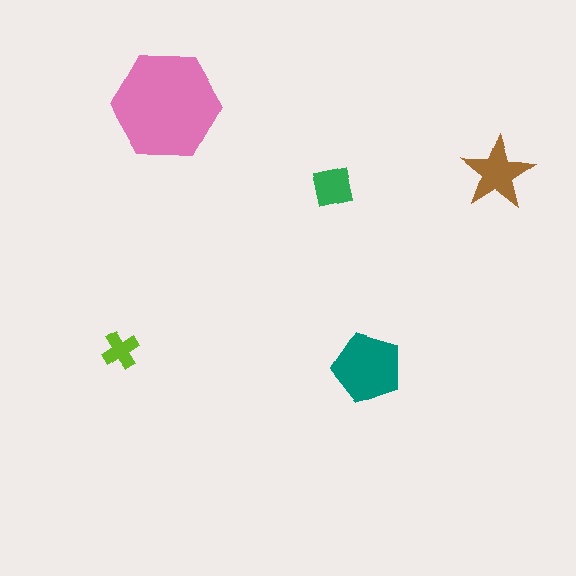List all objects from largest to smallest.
The pink hexagon, the teal pentagon, the brown star, the green square, the lime cross.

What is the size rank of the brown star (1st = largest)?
3rd.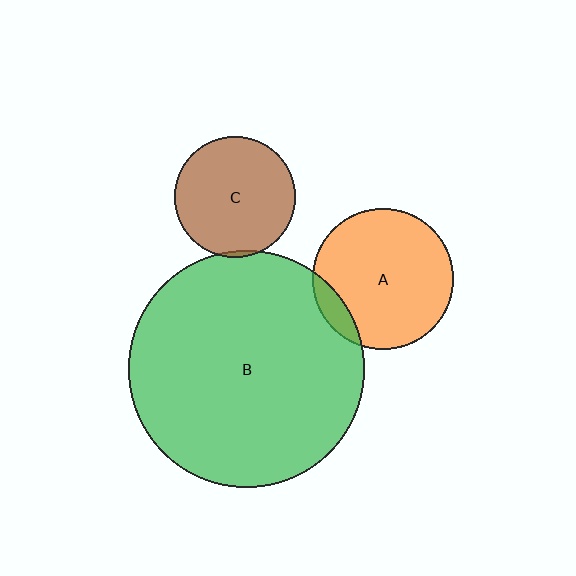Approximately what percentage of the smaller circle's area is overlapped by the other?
Approximately 5%.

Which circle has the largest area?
Circle B (green).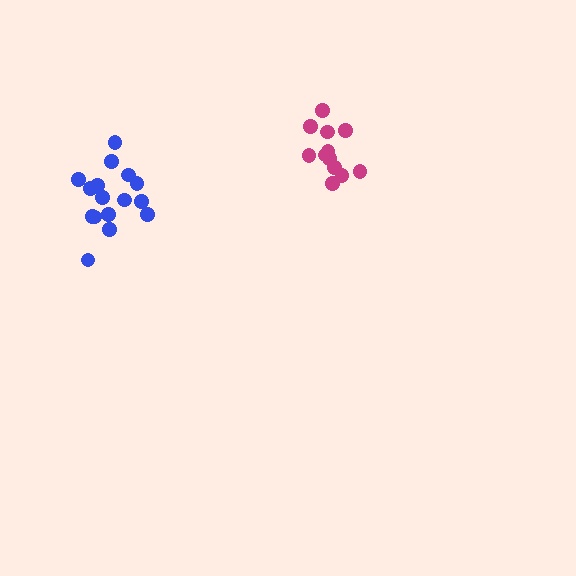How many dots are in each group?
Group 1: 16 dots, Group 2: 12 dots (28 total).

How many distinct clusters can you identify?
There are 2 distinct clusters.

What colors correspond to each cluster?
The clusters are colored: blue, magenta.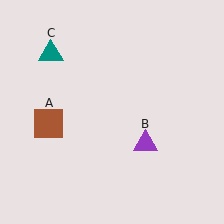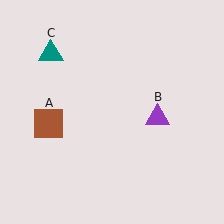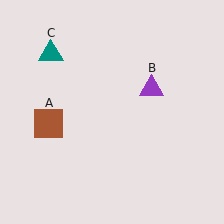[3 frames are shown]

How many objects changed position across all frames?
1 object changed position: purple triangle (object B).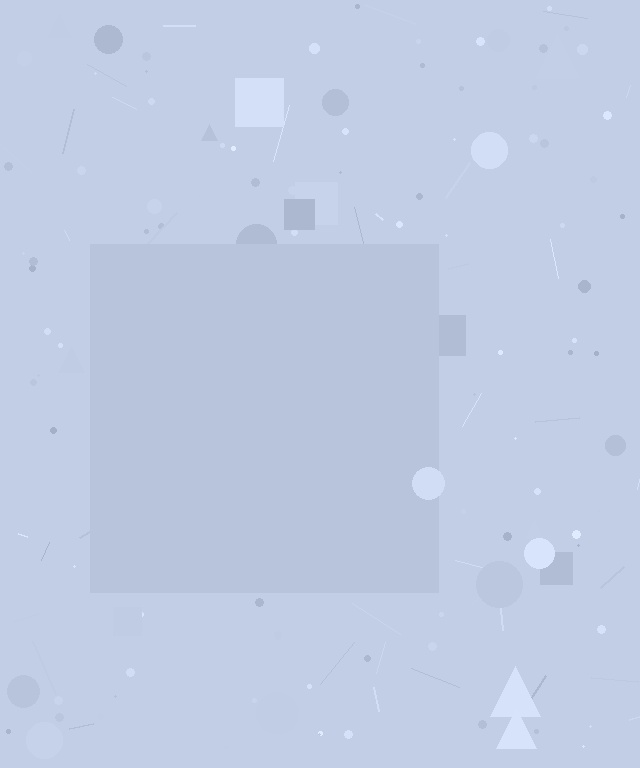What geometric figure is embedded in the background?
A square is embedded in the background.